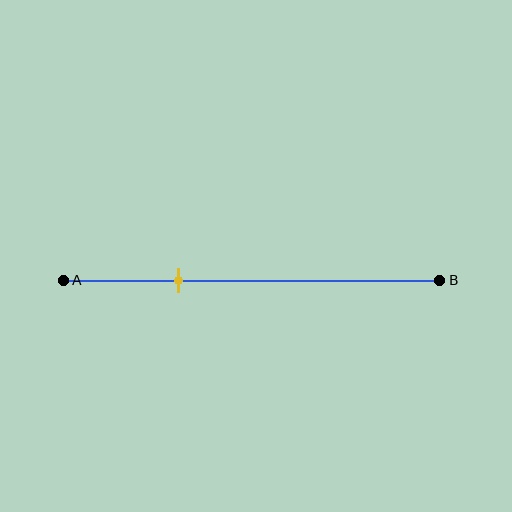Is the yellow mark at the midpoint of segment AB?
No, the mark is at about 30% from A, not at the 50% midpoint.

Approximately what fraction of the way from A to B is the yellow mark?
The yellow mark is approximately 30% of the way from A to B.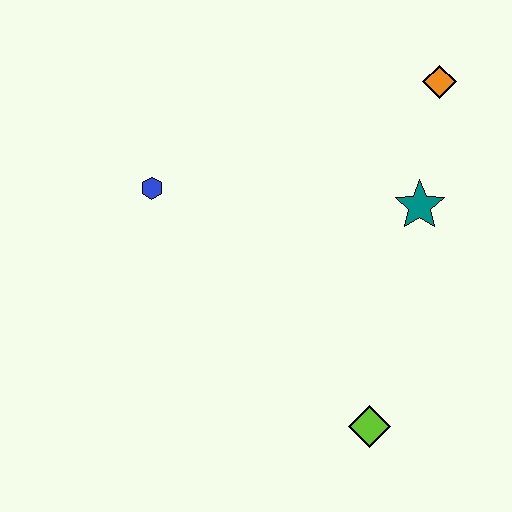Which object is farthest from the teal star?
The blue hexagon is farthest from the teal star.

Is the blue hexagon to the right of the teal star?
No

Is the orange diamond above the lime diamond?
Yes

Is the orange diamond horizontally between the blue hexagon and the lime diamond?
No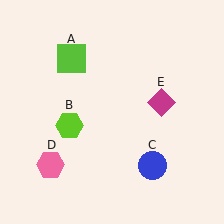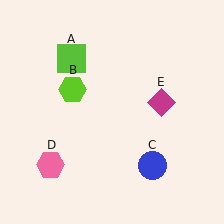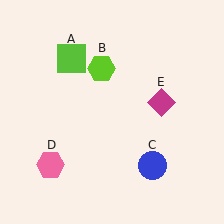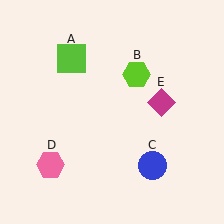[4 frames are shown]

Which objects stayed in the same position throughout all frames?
Lime square (object A) and blue circle (object C) and pink hexagon (object D) and magenta diamond (object E) remained stationary.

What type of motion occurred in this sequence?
The lime hexagon (object B) rotated clockwise around the center of the scene.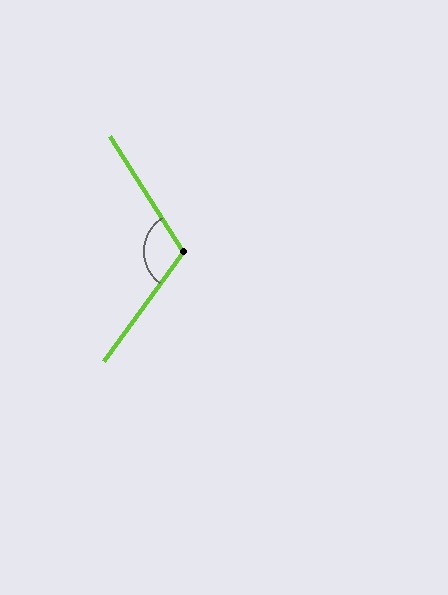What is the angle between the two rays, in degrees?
Approximately 112 degrees.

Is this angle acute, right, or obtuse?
It is obtuse.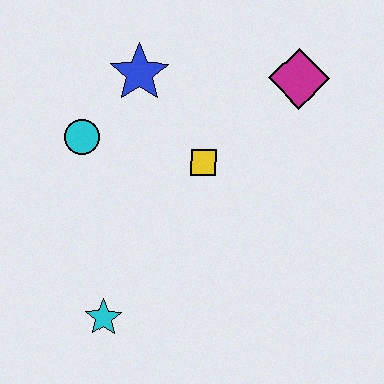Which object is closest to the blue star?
The cyan circle is closest to the blue star.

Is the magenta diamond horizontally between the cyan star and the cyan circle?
No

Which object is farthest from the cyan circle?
The magenta diamond is farthest from the cyan circle.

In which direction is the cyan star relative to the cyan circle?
The cyan star is below the cyan circle.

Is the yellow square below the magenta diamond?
Yes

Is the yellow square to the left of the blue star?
No